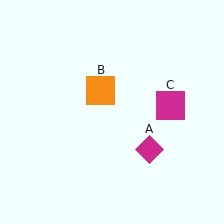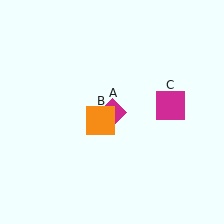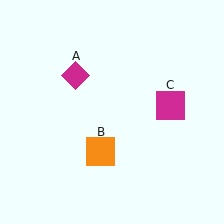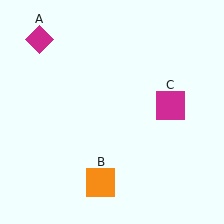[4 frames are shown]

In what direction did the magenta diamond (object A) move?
The magenta diamond (object A) moved up and to the left.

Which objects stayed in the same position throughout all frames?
Magenta square (object C) remained stationary.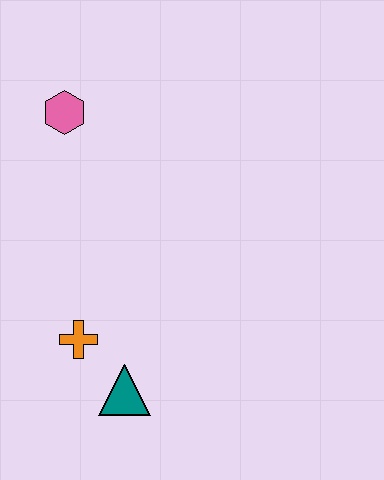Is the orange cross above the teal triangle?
Yes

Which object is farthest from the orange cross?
The pink hexagon is farthest from the orange cross.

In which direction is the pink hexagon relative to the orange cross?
The pink hexagon is above the orange cross.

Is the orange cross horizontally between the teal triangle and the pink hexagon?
Yes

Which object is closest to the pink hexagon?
The orange cross is closest to the pink hexagon.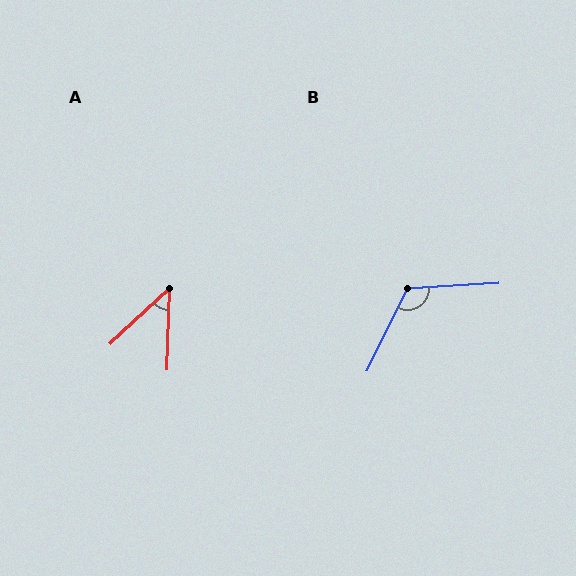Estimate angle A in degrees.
Approximately 45 degrees.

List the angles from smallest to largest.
A (45°), B (120°).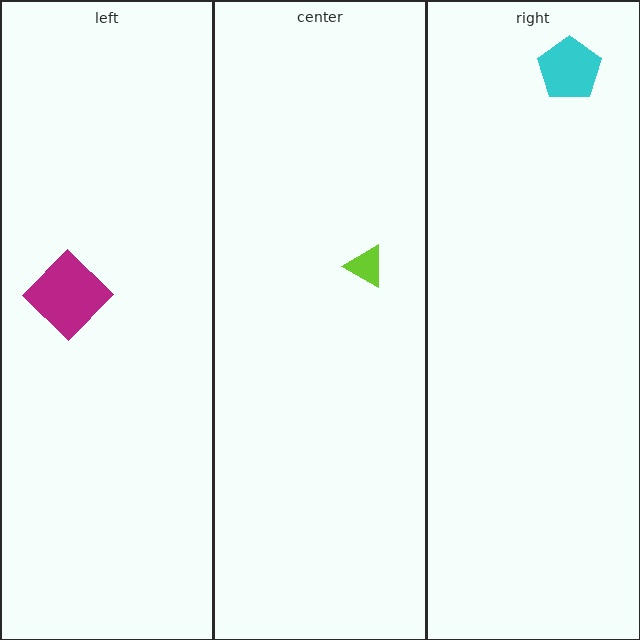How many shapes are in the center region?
1.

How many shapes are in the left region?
1.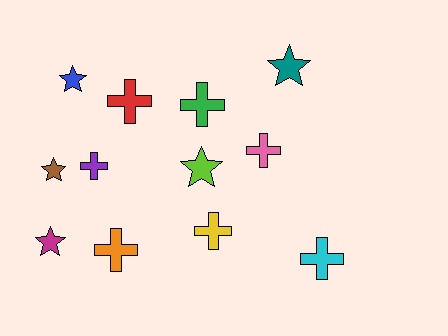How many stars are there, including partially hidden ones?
There are 5 stars.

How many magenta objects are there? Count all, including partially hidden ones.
There is 1 magenta object.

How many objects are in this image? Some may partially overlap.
There are 12 objects.